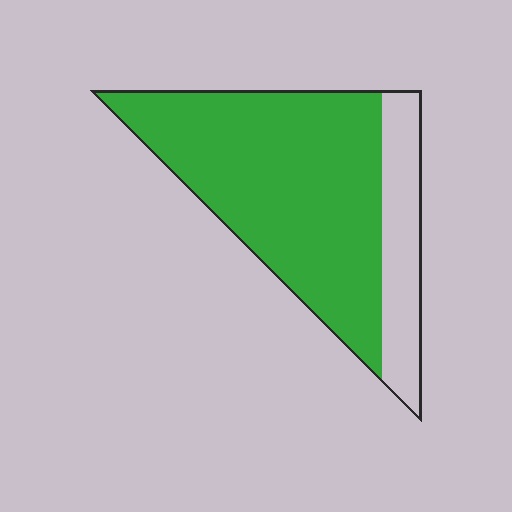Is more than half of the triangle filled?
Yes.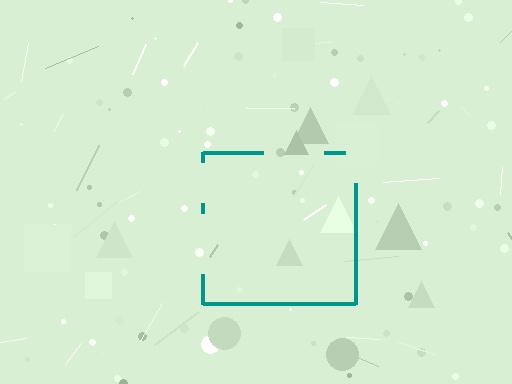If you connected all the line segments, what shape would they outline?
They would outline a square.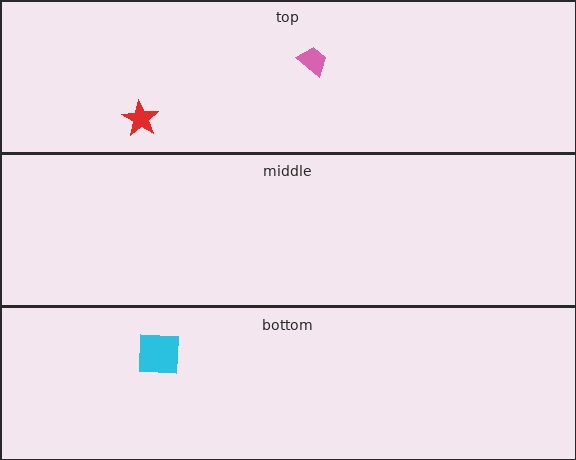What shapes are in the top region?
The pink trapezoid, the red star.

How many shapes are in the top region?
2.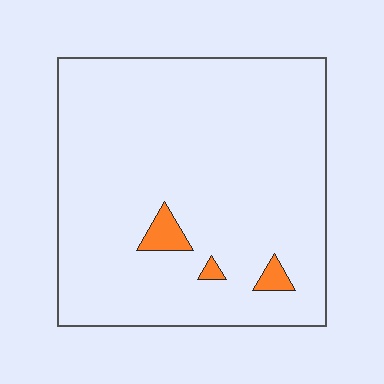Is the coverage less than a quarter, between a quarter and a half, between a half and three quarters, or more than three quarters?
Less than a quarter.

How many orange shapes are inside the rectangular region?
3.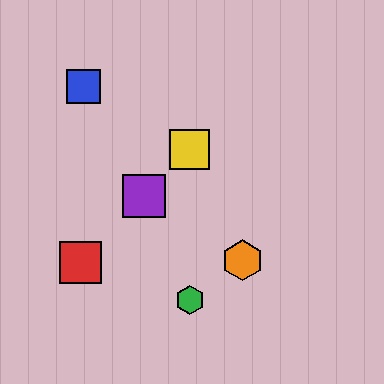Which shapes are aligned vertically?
The green hexagon, the yellow square are aligned vertically.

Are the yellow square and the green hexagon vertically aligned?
Yes, both are at x≈190.